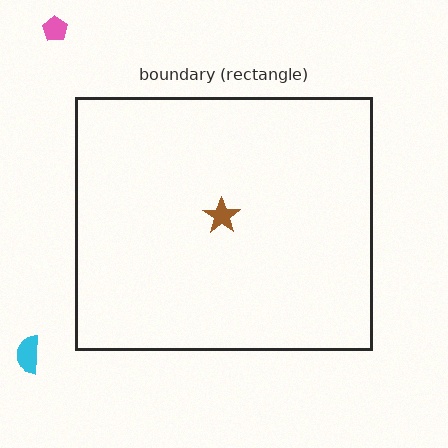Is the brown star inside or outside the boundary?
Inside.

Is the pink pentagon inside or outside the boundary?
Outside.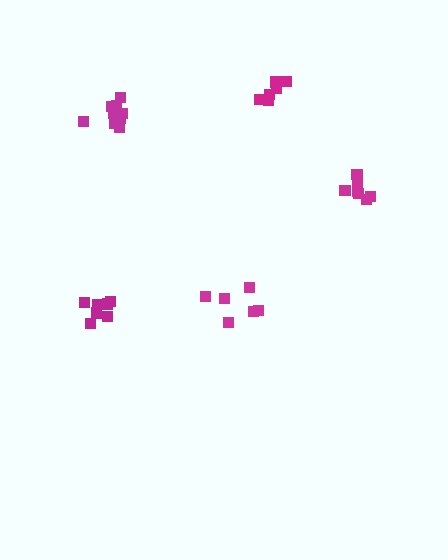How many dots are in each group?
Group 1: 6 dots, Group 2: 9 dots, Group 3: 7 dots, Group 4: 8 dots, Group 5: 7 dots (37 total).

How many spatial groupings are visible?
There are 5 spatial groupings.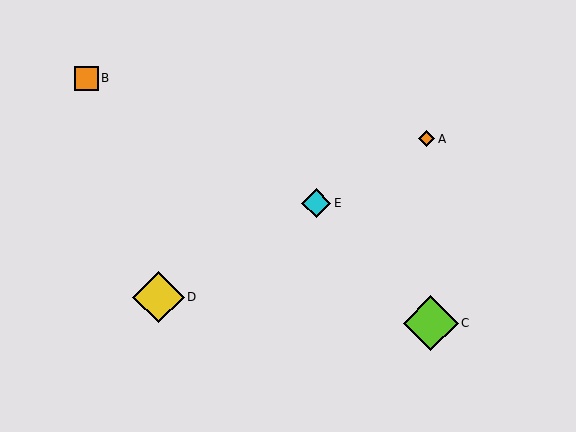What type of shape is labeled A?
Shape A is an orange diamond.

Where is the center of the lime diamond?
The center of the lime diamond is at (431, 323).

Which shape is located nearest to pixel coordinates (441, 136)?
The orange diamond (labeled A) at (427, 139) is nearest to that location.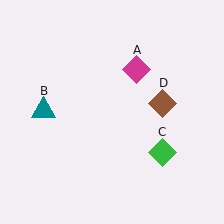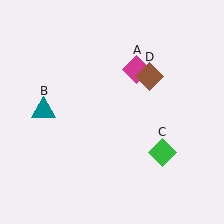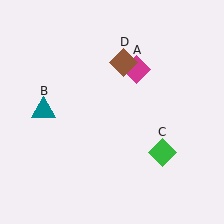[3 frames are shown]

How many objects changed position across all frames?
1 object changed position: brown diamond (object D).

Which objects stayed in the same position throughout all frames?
Magenta diamond (object A) and teal triangle (object B) and green diamond (object C) remained stationary.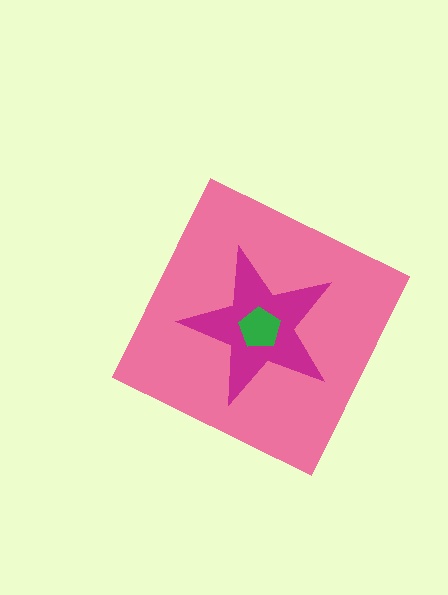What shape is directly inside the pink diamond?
The magenta star.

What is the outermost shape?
The pink diamond.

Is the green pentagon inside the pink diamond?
Yes.